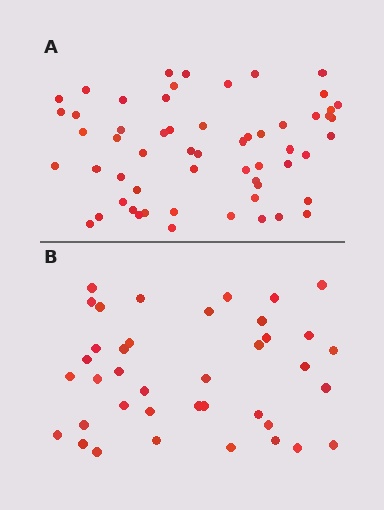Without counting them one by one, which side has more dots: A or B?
Region A (the top region) has more dots.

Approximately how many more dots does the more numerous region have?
Region A has approximately 20 more dots than region B.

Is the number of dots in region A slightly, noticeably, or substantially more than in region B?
Region A has substantially more. The ratio is roughly 1.5 to 1.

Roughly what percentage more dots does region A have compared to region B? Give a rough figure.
About 50% more.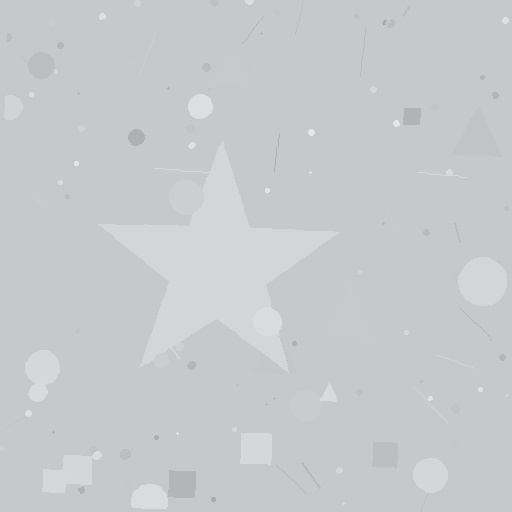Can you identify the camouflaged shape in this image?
The camouflaged shape is a star.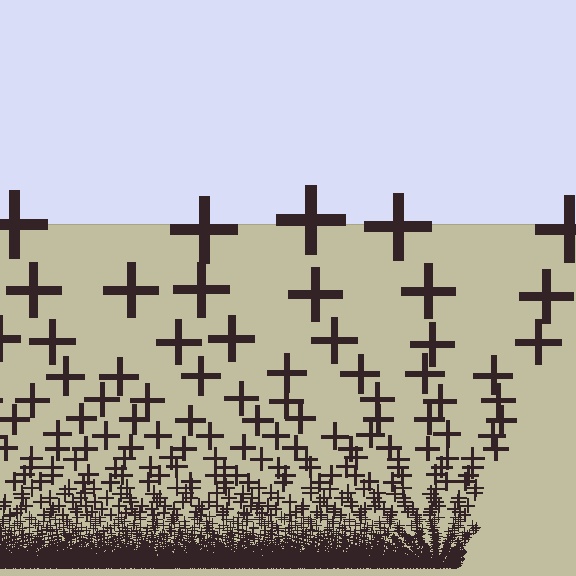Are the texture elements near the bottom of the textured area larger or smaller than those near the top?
Smaller. The gradient is inverted — elements near the bottom are smaller and denser.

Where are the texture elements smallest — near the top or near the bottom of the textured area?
Near the bottom.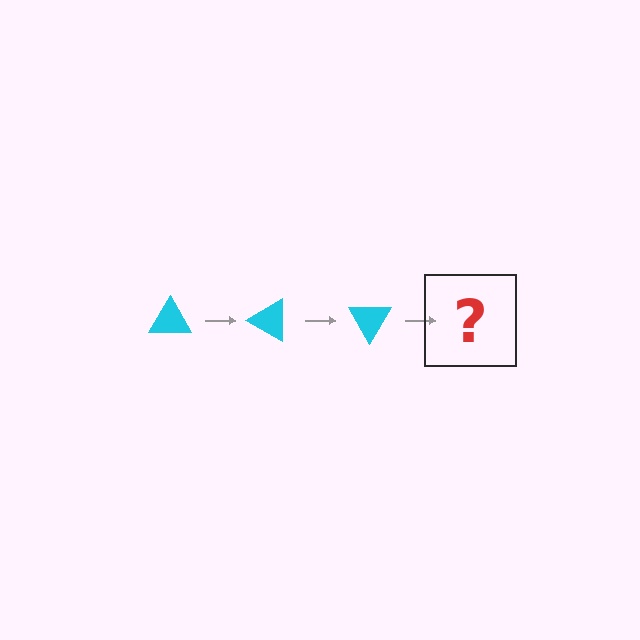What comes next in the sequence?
The next element should be a cyan triangle rotated 90 degrees.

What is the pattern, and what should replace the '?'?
The pattern is that the triangle rotates 30 degrees each step. The '?' should be a cyan triangle rotated 90 degrees.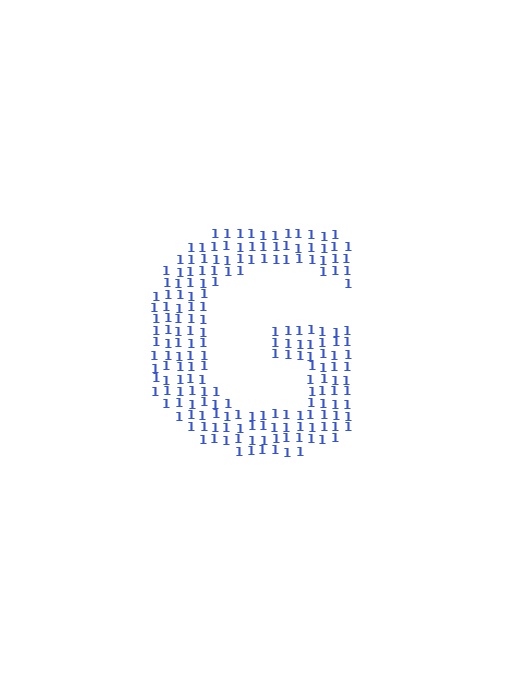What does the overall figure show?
The overall figure shows the letter G.